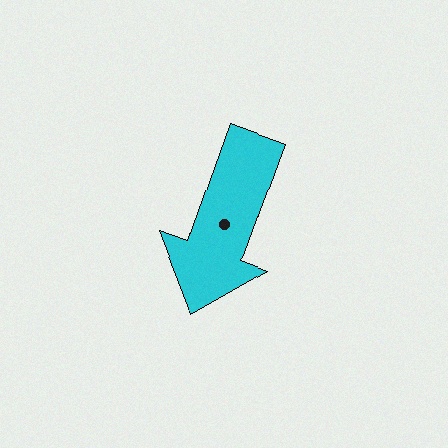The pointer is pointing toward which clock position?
Roughly 7 o'clock.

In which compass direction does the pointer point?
South.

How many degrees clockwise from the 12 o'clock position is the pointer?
Approximately 200 degrees.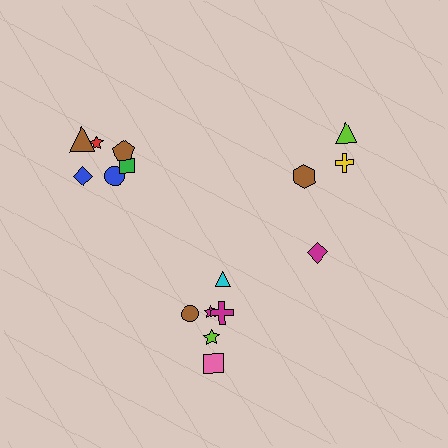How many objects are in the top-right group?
There are 4 objects.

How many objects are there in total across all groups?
There are 16 objects.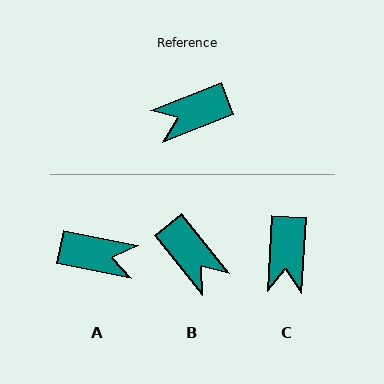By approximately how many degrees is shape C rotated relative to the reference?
Approximately 66 degrees counter-clockwise.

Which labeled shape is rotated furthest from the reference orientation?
A, about 148 degrees away.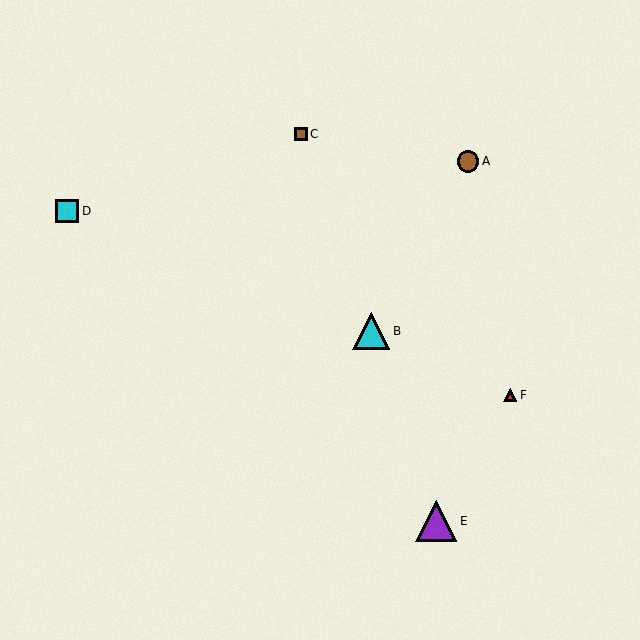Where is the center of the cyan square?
The center of the cyan square is at (67, 211).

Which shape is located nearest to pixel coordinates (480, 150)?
The brown circle (labeled A) at (468, 161) is nearest to that location.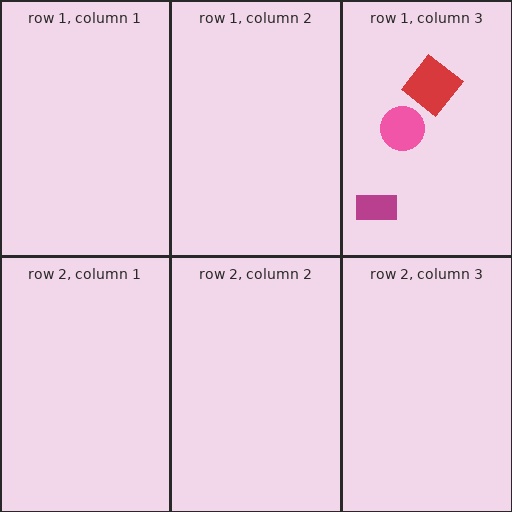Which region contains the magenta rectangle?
The row 1, column 3 region.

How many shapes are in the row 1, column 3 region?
3.